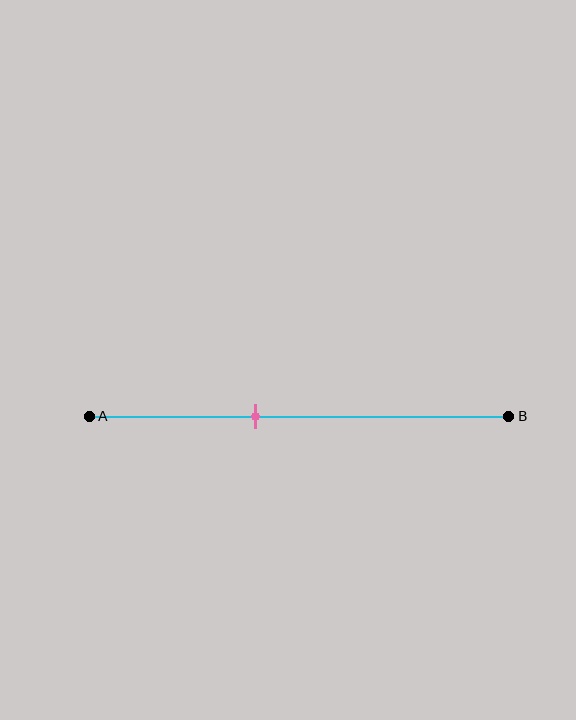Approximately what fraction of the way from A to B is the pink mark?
The pink mark is approximately 40% of the way from A to B.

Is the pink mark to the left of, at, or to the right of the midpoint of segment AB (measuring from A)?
The pink mark is to the left of the midpoint of segment AB.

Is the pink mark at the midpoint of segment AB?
No, the mark is at about 40% from A, not at the 50% midpoint.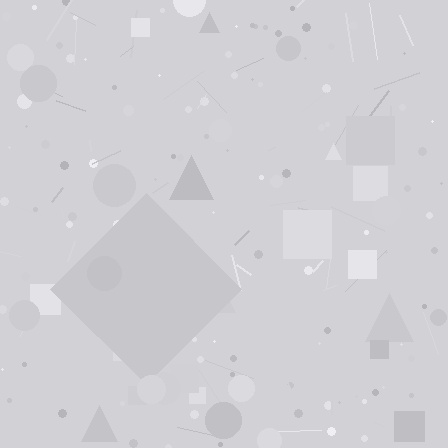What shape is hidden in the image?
A diamond is hidden in the image.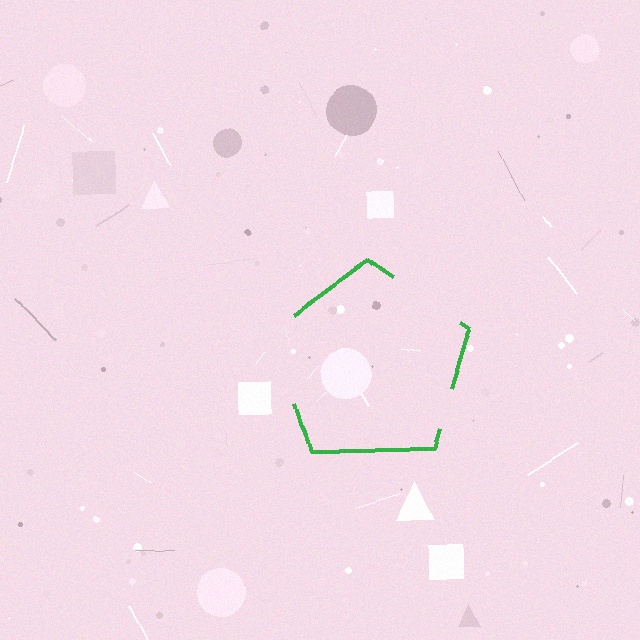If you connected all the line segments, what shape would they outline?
They would outline a pentagon.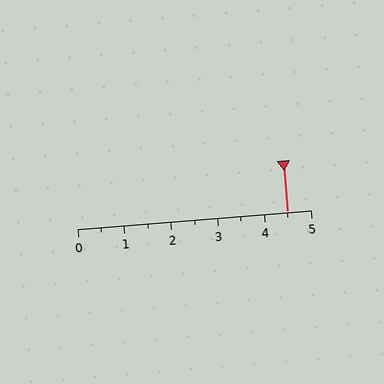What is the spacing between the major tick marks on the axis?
The major ticks are spaced 1 apart.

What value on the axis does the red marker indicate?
The marker indicates approximately 4.5.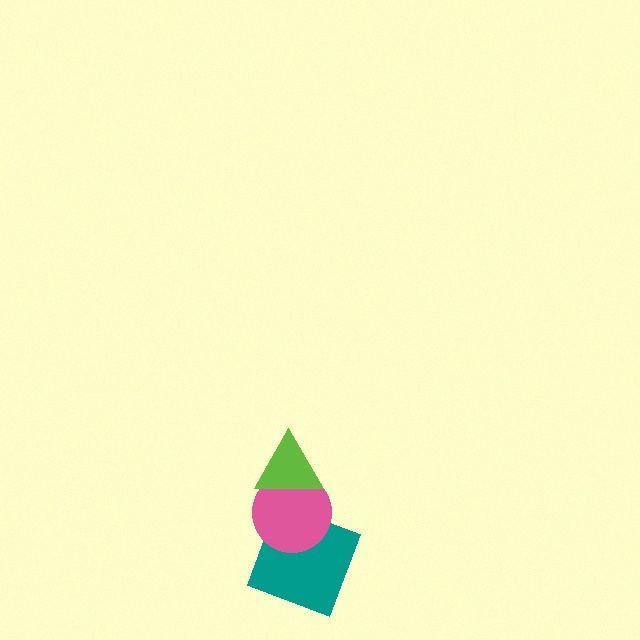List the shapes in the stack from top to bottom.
From top to bottom: the lime triangle, the pink circle, the teal square.